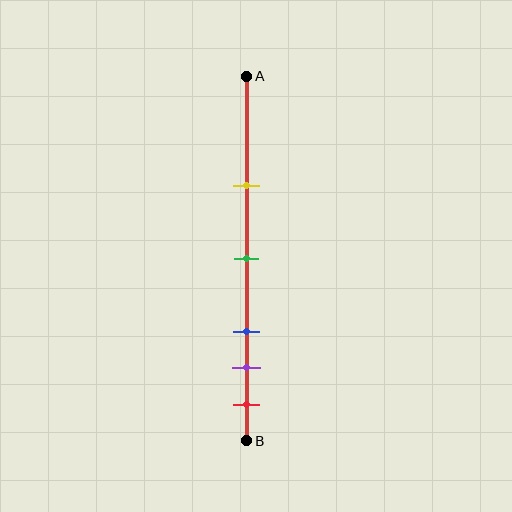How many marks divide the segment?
There are 5 marks dividing the segment.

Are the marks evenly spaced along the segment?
No, the marks are not evenly spaced.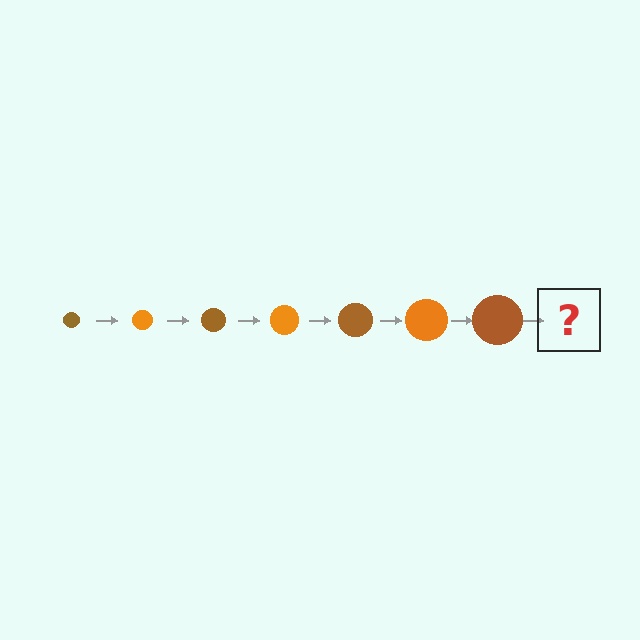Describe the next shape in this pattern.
It should be an orange circle, larger than the previous one.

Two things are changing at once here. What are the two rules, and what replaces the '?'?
The two rules are that the circle grows larger each step and the color cycles through brown and orange. The '?' should be an orange circle, larger than the previous one.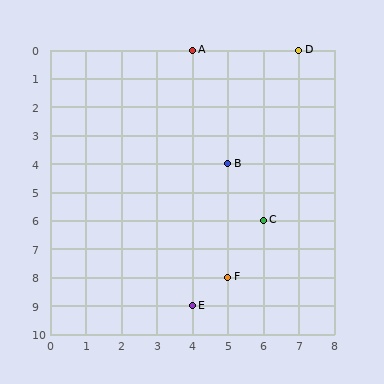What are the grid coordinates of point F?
Point F is at grid coordinates (5, 8).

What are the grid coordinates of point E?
Point E is at grid coordinates (4, 9).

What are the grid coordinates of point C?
Point C is at grid coordinates (6, 6).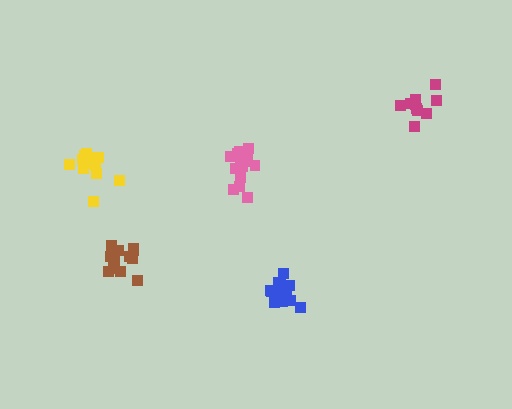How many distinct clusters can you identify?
There are 5 distinct clusters.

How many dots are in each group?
Group 1: 13 dots, Group 2: 13 dots, Group 3: 10 dots, Group 4: 14 dots, Group 5: 13 dots (63 total).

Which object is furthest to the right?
The magenta cluster is rightmost.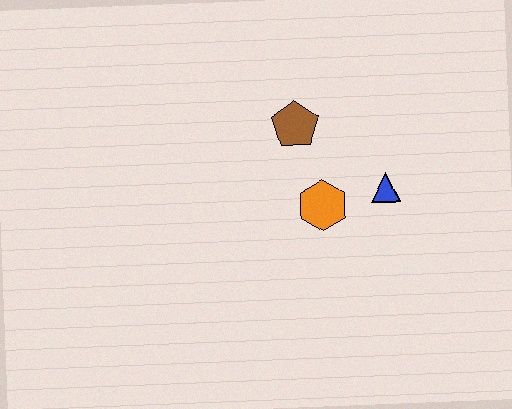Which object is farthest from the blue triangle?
The brown pentagon is farthest from the blue triangle.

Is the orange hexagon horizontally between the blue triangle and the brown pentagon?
Yes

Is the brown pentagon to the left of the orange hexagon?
Yes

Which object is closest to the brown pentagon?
The orange hexagon is closest to the brown pentagon.